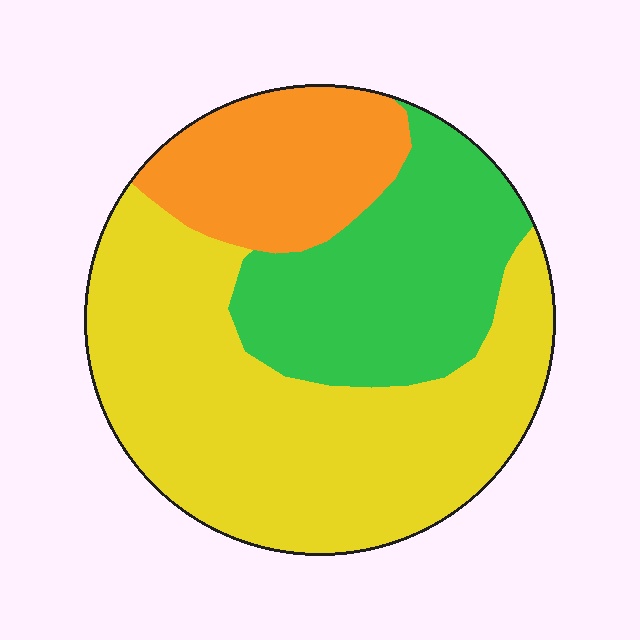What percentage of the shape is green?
Green takes up about one quarter (1/4) of the shape.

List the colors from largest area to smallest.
From largest to smallest: yellow, green, orange.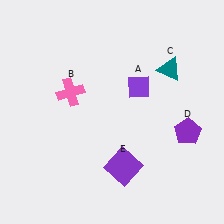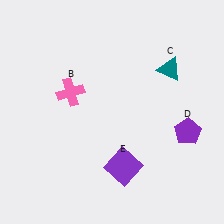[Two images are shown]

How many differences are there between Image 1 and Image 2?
There is 1 difference between the two images.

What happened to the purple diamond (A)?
The purple diamond (A) was removed in Image 2. It was in the top-right area of Image 1.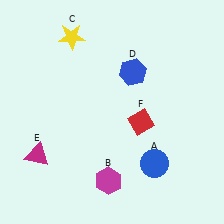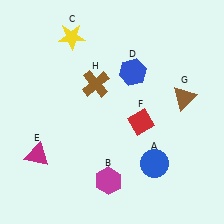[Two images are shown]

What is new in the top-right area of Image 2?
A brown triangle (G) was added in the top-right area of Image 2.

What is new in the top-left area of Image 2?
A brown cross (H) was added in the top-left area of Image 2.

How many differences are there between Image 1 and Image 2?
There are 2 differences between the two images.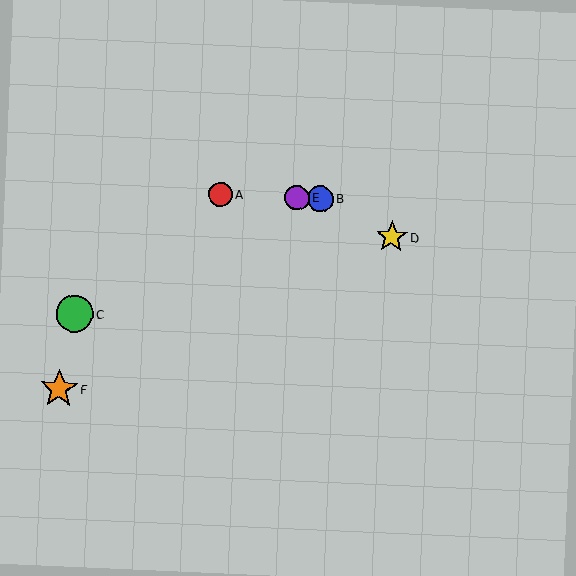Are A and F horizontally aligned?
No, A is at y≈194 and F is at y≈389.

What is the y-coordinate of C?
Object C is at y≈313.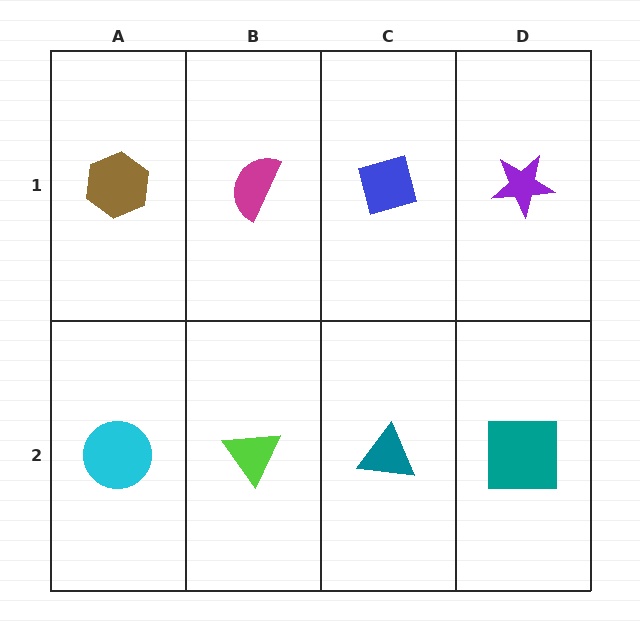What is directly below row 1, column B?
A lime triangle.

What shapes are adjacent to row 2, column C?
A blue diamond (row 1, column C), a lime triangle (row 2, column B), a teal square (row 2, column D).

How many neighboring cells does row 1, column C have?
3.